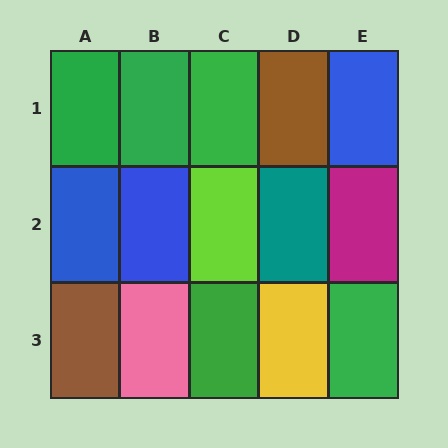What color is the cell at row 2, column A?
Blue.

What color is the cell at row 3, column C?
Green.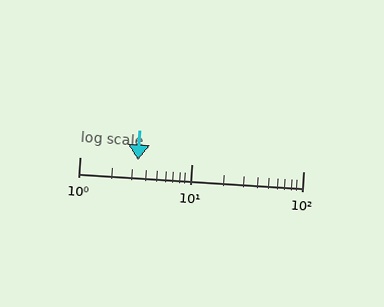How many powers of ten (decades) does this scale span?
The scale spans 2 decades, from 1 to 100.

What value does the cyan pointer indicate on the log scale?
The pointer indicates approximately 3.3.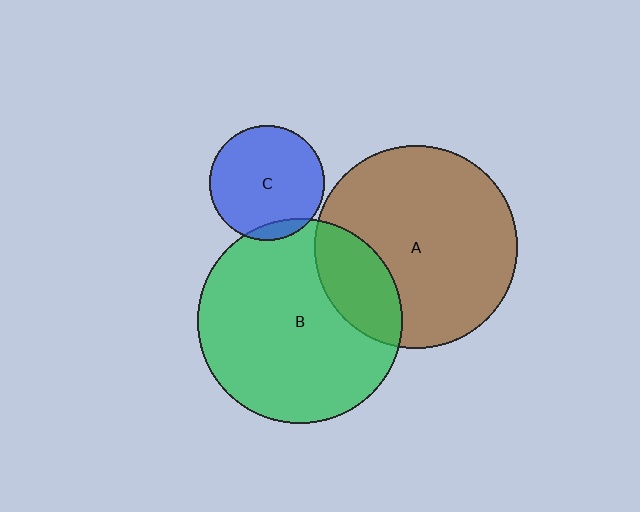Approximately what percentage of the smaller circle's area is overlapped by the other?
Approximately 10%.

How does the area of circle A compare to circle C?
Approximately 3.1 times.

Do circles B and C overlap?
Yes.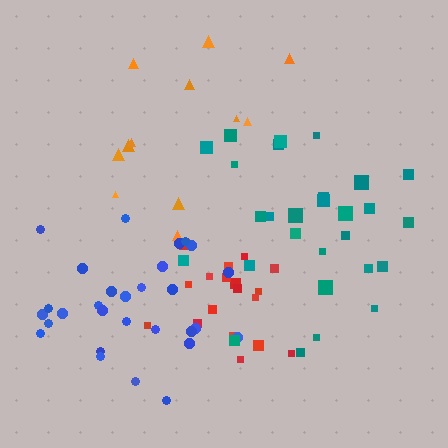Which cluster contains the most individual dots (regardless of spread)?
Blue (29).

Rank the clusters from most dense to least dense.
red, blue, teal, orange.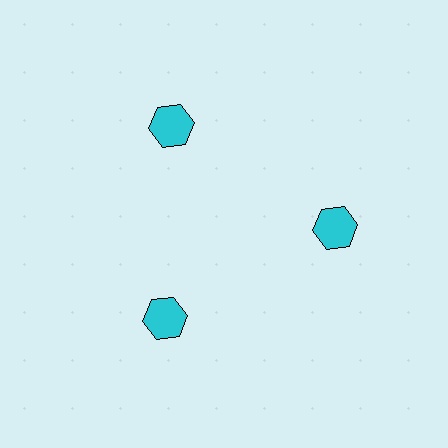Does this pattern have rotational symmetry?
Yes, this pattern has 3-fold rotational symmetry. It looks the same after rotating 120 degrees around the center.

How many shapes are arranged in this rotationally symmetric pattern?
There are 3 shapes, arranged in 3 groups of 1.